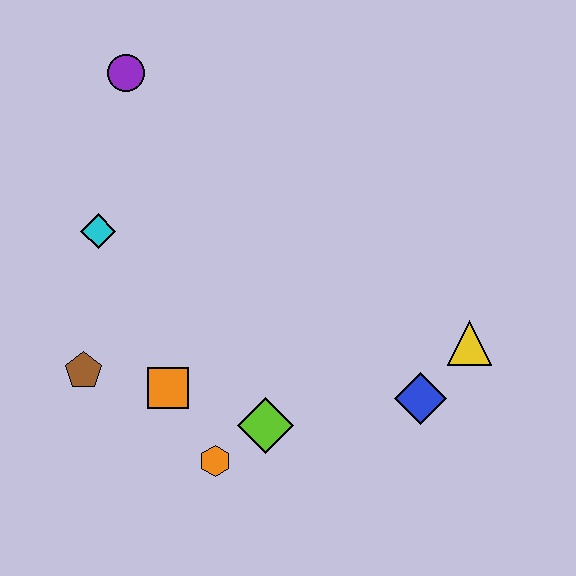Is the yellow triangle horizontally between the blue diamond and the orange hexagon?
No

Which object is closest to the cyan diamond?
The brown pentagon is closest to the cyan diamond.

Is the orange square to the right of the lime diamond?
No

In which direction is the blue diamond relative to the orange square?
The blue diamond is to the right of the orange square.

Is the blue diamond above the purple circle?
No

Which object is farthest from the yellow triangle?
The purple circle is farthest from the yellow triangle.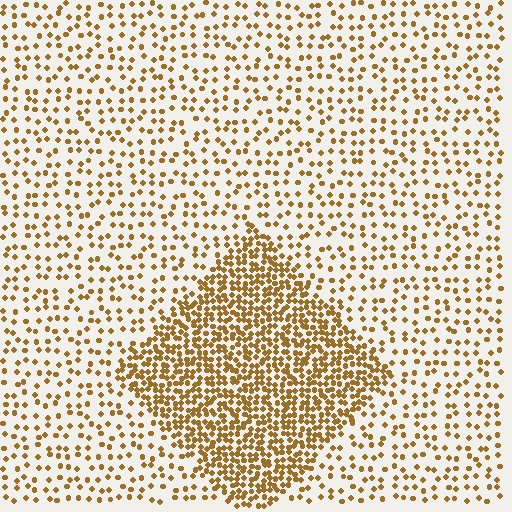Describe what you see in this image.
The image contains small brown elements arranged at two different densities. A diamond-shaped region is visible where the elements are more densely packed than the surrounding area.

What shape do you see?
I see a diamond.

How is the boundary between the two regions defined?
The boundary is defined by a change in element density (approximately 2.7x ratio). All elements are the same color, size, and shape.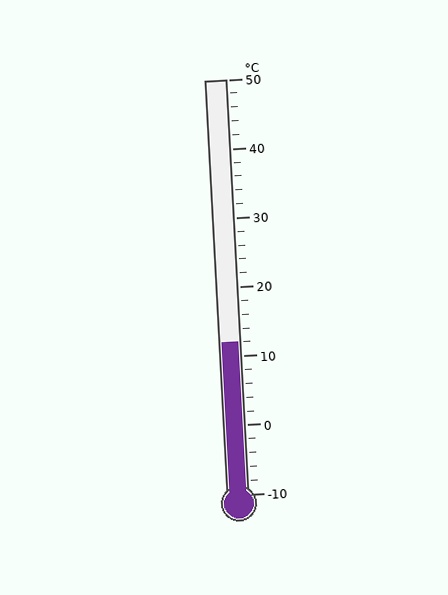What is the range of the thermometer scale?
The thermometer scale ranges from -10°C to 50°C.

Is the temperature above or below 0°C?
The temperature is above 0°C.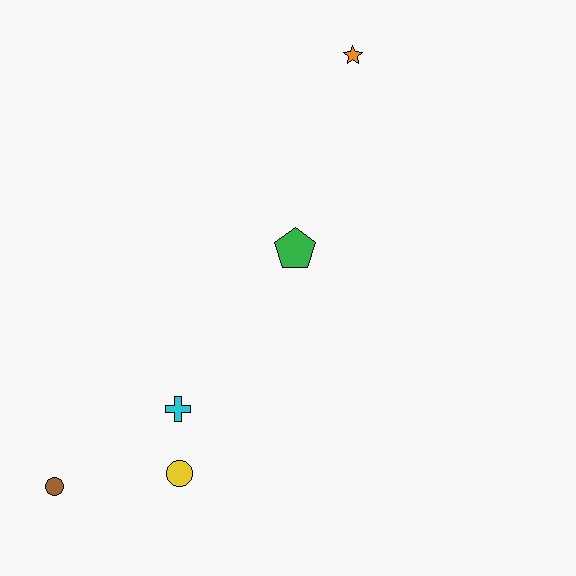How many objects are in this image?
There are 5 objects.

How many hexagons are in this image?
There are no hexagons.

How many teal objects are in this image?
There are no teal objects.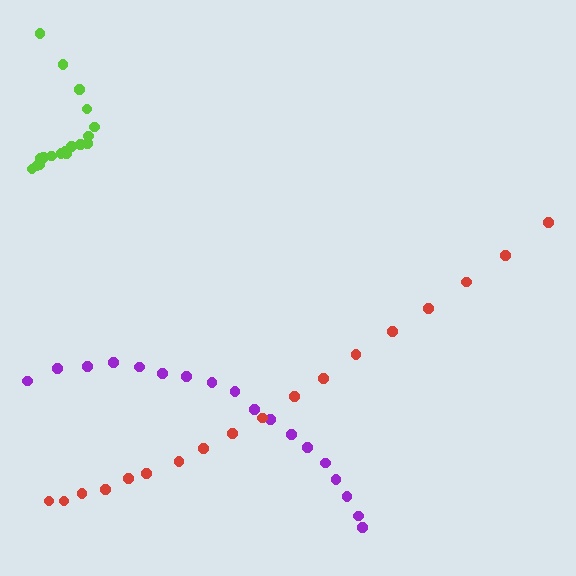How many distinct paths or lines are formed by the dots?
There are 3 distinct paths.